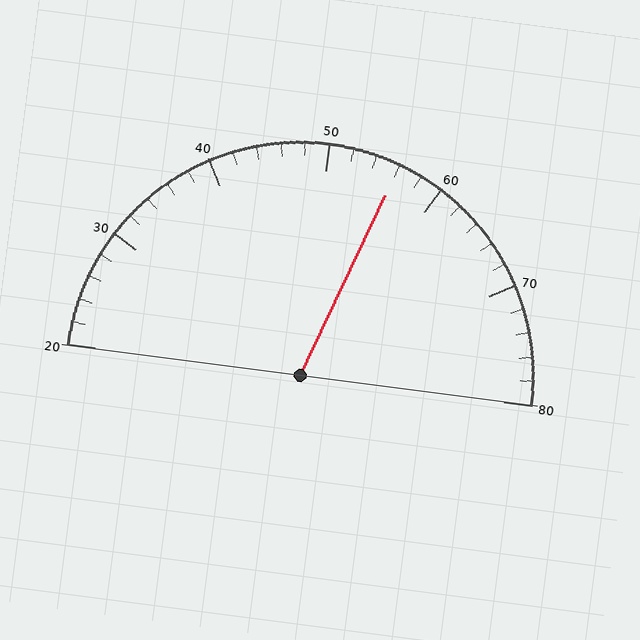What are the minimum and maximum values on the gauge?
The gauge ranges from 20 to 80.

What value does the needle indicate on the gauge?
The needle indicates approximately 56.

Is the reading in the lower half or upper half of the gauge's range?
The reading is in the upper half of the range (20 to 80).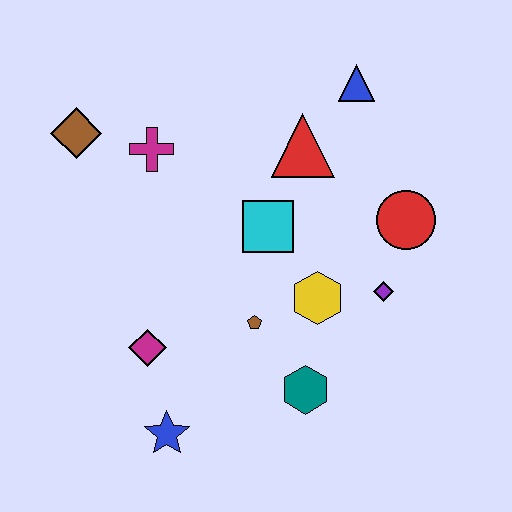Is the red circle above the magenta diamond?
Yes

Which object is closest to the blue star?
The magenta diamond is closest to the blue star.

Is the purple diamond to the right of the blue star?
Yes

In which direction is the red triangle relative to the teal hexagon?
The red triangle is above the teal hexagon.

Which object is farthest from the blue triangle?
The blue star is farthest from the blue triangle.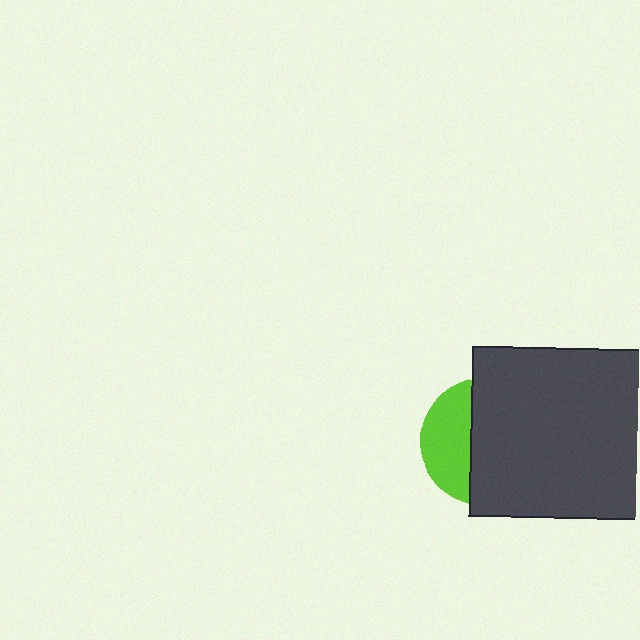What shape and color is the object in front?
The object in front is a dark gray square.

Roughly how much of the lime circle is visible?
A small part of it is visible (roughly 37%).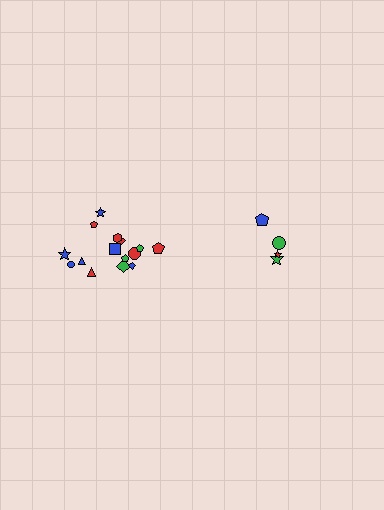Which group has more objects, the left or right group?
The left group.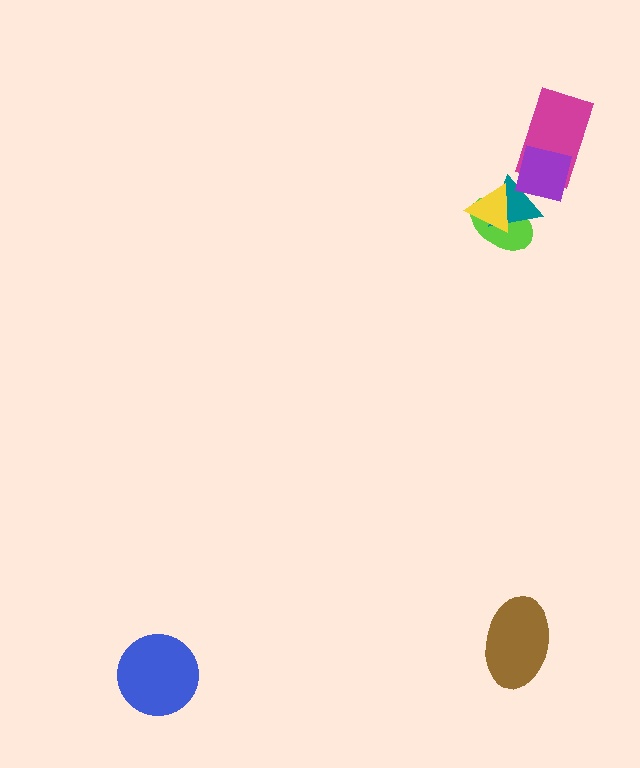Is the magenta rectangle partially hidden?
Yes, it is partially covered by another shape.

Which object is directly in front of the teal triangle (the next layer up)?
The yellow triangle is directly in front of the teal triangle.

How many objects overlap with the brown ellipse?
0 objects overlap with the brown ellipse.